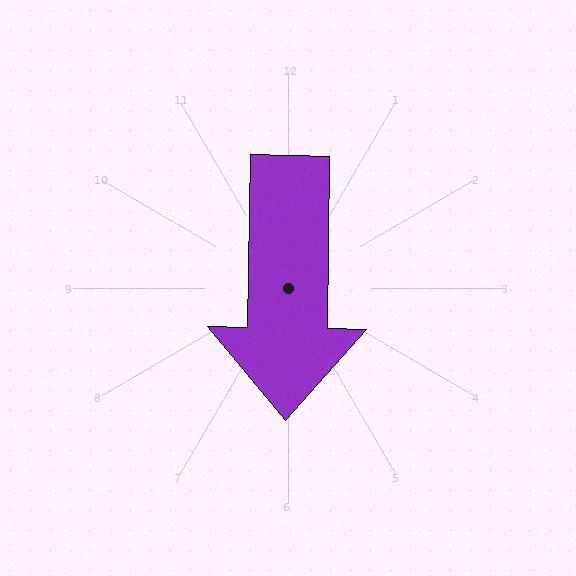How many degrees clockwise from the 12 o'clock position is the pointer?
Approximately 181 degrees.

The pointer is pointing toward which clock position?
Roughly 6 o'clock.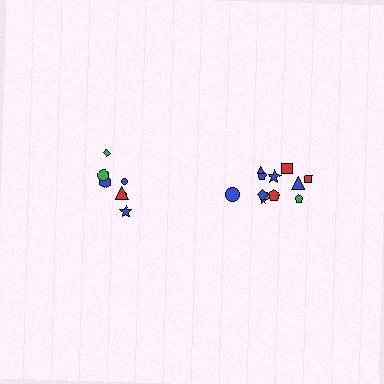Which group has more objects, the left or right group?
The right group.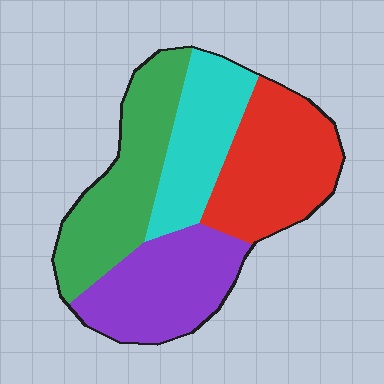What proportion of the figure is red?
Red takes up between a quarter and a half of the figure.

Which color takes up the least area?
Cyan, at roughly 20%.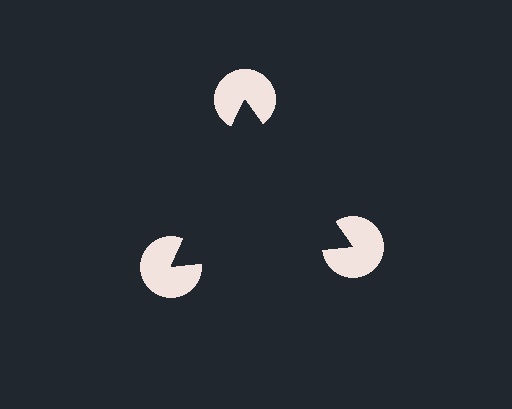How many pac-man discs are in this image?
There are 3 — one at each vertex of the illusory triangle.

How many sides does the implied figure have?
3 sides.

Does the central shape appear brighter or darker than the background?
It typically appears slightly darker than the background, even though no actual brightness change is drawn.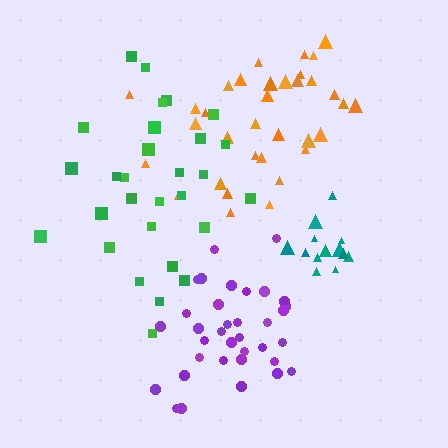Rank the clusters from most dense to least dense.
teal, purple, orange, green.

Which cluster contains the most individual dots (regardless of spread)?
Purple (35).